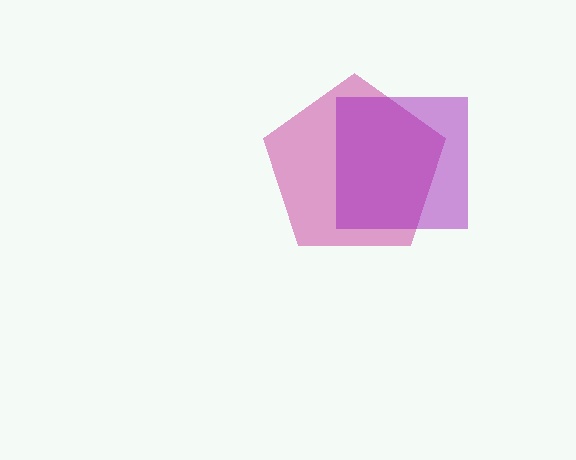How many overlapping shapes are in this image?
There are 2 overlapping shapes in the image.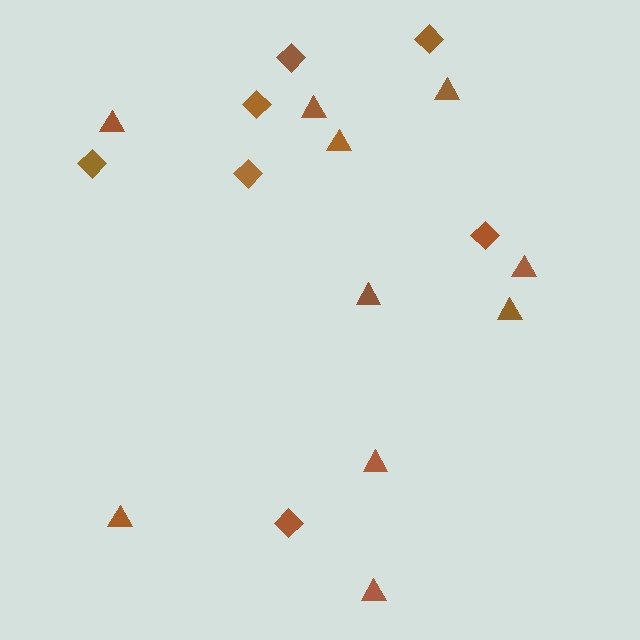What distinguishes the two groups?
There are 2 groups: one group of diamonds (7) and one group of triangles (10).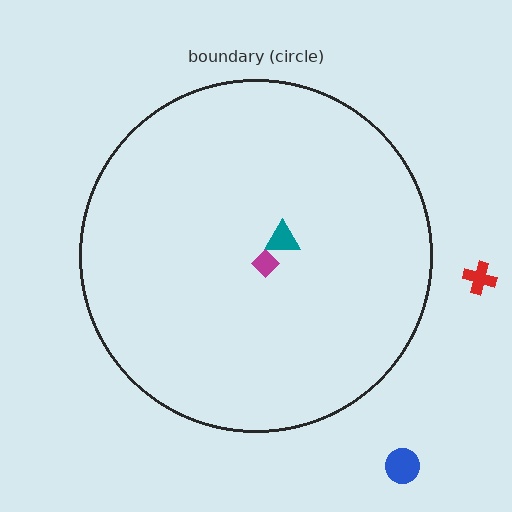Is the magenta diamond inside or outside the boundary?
Inside.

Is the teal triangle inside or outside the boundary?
Inside.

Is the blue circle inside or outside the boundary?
Outside.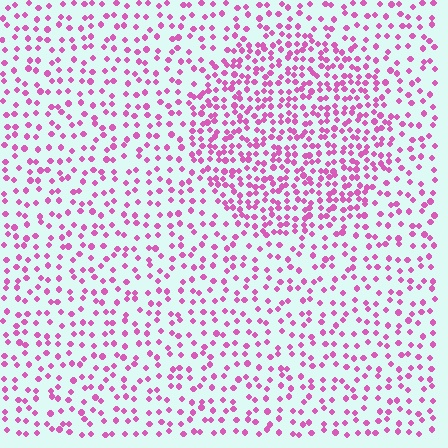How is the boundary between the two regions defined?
The boundary is defined by a change in element density (approximately 1.9x ratio). All elements are the same color, size, and shape.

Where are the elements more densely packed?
The elements are more densely packed inside the circle boundary.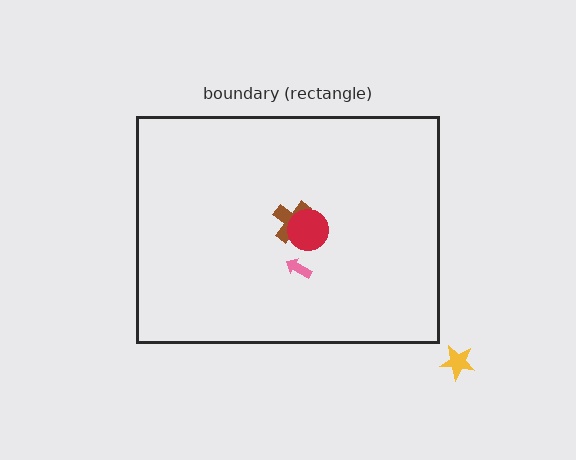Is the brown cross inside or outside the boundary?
Inside.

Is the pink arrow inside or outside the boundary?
Inside.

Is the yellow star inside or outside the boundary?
Outside.